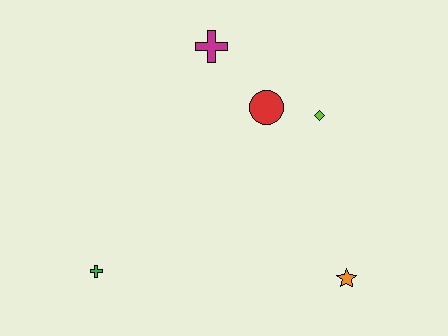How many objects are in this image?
There are 5 objects.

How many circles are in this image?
There is 1 circle.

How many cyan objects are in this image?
There are no cyan objects.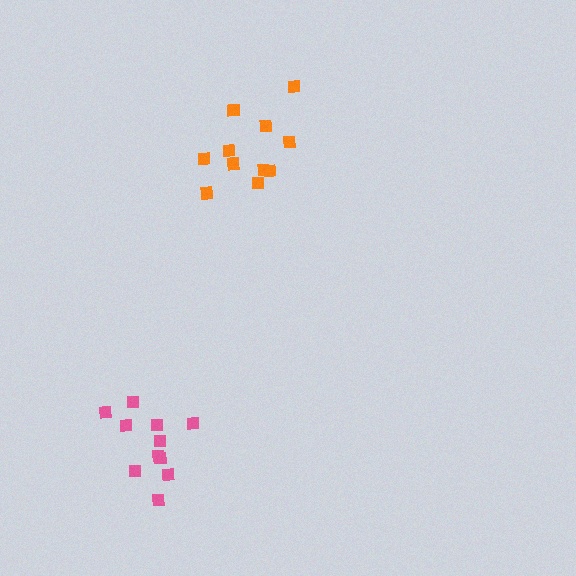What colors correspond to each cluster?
The clusters are colored: pink, orange.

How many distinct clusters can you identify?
There are 2 distinct clusters.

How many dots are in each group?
Group 1: 11 dots, Group 2: 11 dots (22 total).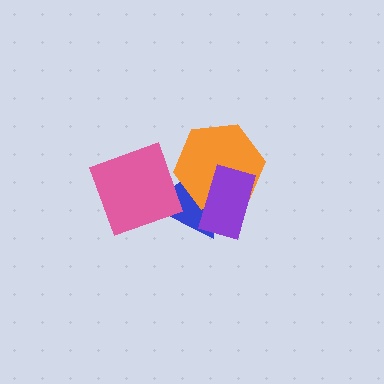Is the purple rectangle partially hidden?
No, no other shape covers it.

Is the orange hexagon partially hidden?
Yes, it is partially covered by another shape.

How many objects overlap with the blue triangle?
3 objects overlap with the blue triangle.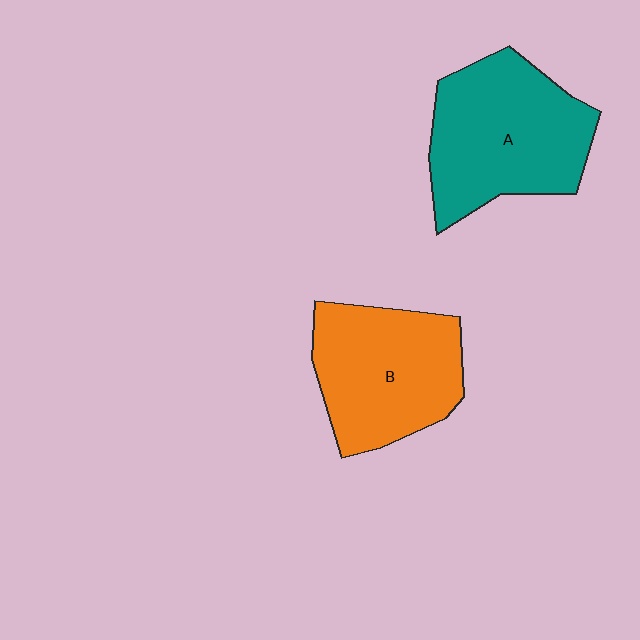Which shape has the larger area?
Shape A (teal).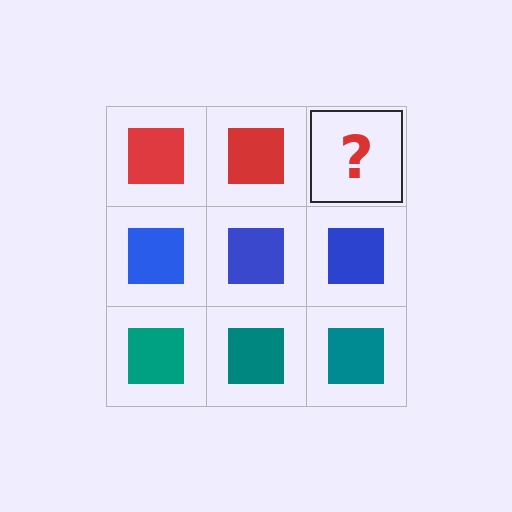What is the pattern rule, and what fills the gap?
The rule is that each row has a consistent color. The gap should be filled with a red square.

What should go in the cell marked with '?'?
The missing cell should contain a red square.